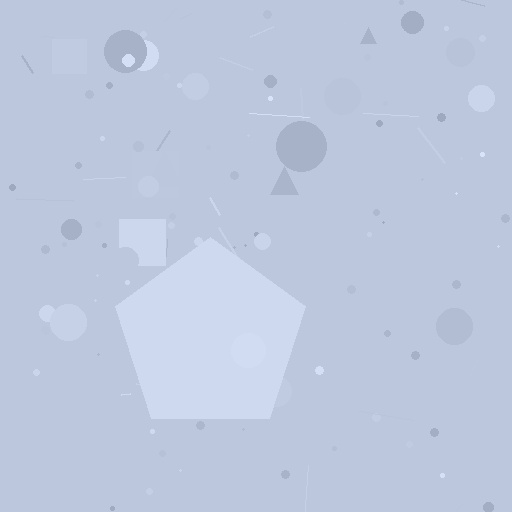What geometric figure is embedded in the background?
A pentagon is embedded in the background.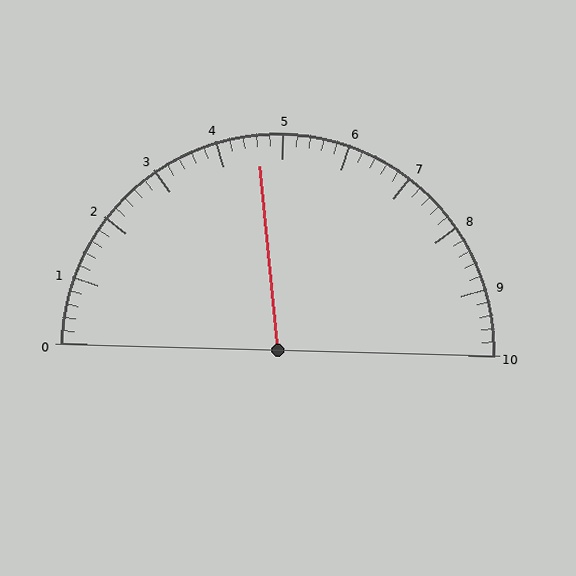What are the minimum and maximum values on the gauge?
The gauge ranges from 0 to 10.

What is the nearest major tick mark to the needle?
The nearest major tick mark is 5.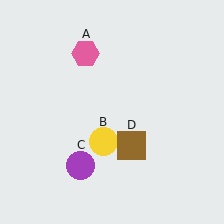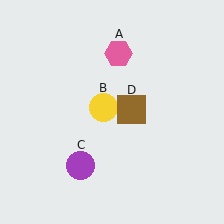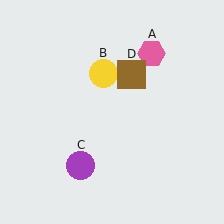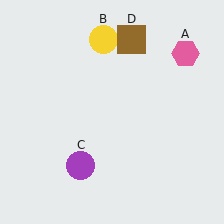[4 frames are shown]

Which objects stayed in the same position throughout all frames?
Purple circle (object C) remained stationary.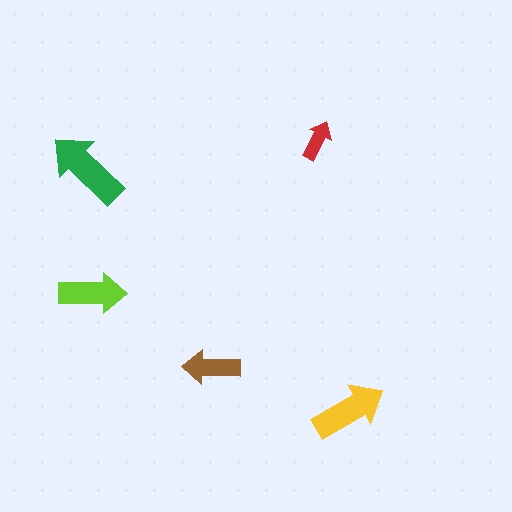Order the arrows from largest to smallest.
the green one, the yellow one, the lime one, the brown one, the red one.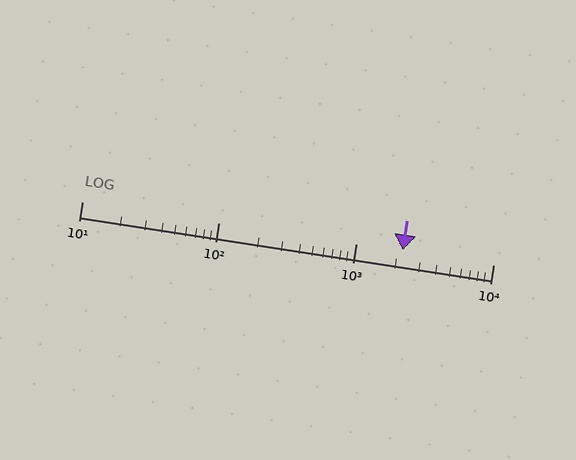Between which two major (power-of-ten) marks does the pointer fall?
The pointer is between 1000 and 10000.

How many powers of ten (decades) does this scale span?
The scale spans 3 decades, from 10 to 10000.